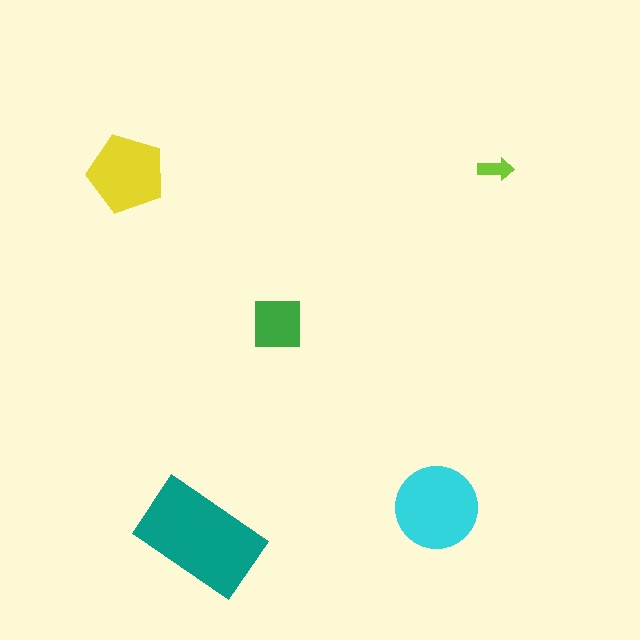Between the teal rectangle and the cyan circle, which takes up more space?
The teal rectangle.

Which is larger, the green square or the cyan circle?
The cyan circle.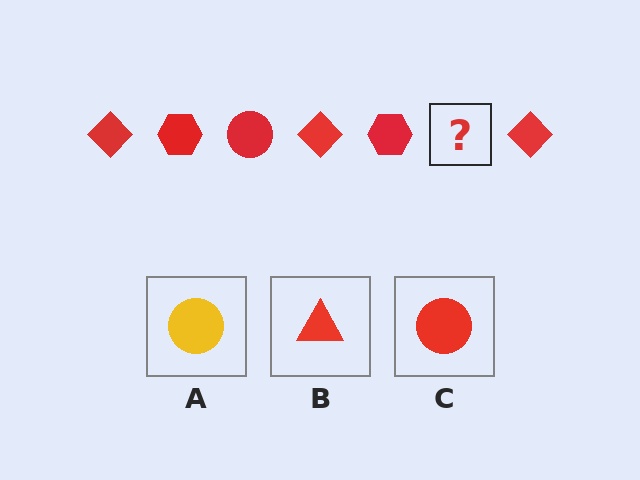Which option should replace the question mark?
Option C.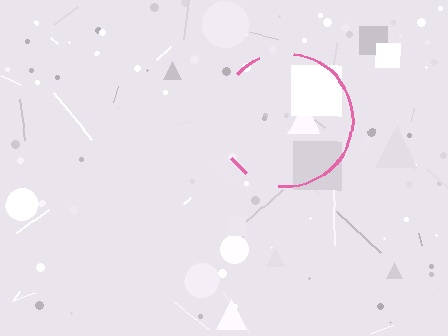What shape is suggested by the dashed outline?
The dashed outline suggests a circle.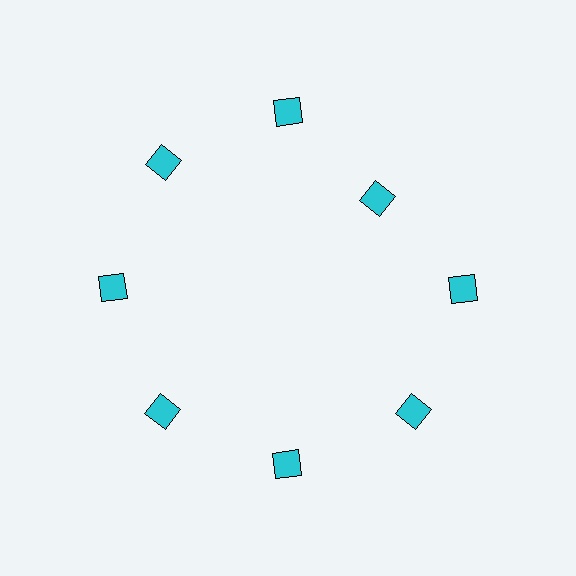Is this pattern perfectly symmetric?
No. The 8 cyan diamonds are arranged in a ring, but one element near the 2 o'clock position is pulled inward toward the center, breaking the 8-fold rotational symmetry.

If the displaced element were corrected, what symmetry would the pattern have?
It would have 8-fold rotational symmetry — the pattern would map onto itself every 45 degrees.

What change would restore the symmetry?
The symmetry would be restored by moving it outward, back onto the ring so that all 8 diamonds sit at equal angles and equal distance from the center.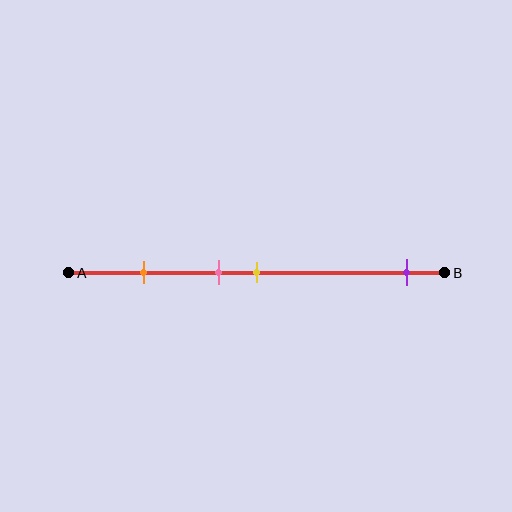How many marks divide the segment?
There are 4 marks dividing the segment.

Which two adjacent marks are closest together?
The pink and yellow marks are the closest adjacent pair.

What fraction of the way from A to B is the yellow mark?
The yellow mark is approximately 50% (0.5) of the way from A to B.